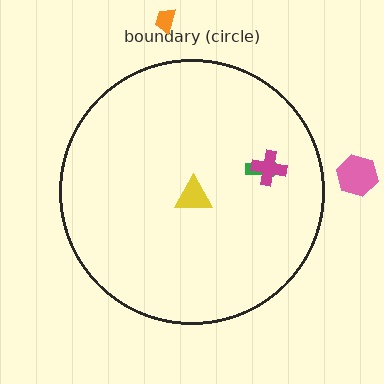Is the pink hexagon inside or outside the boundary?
Outside.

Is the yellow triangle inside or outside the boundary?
Inside.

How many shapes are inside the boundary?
3 inside, 2 outside.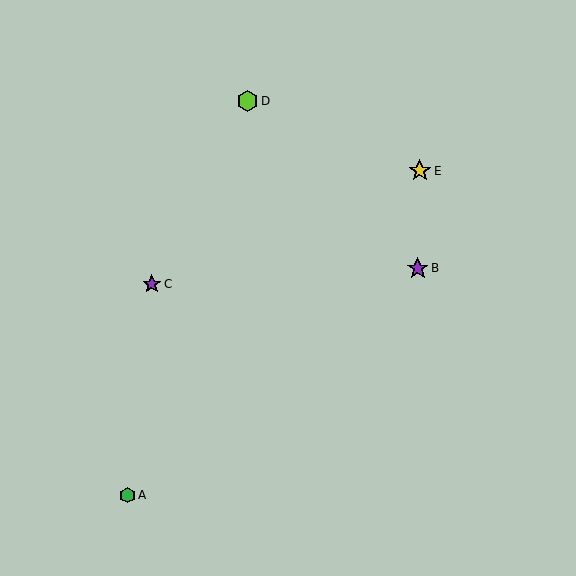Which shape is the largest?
The yellow star (labeled E) is the largest.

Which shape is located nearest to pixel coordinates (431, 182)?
The yellow star (labeled E) at (420, 171) is nearest to that location.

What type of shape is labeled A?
Shape A is a green hexagon.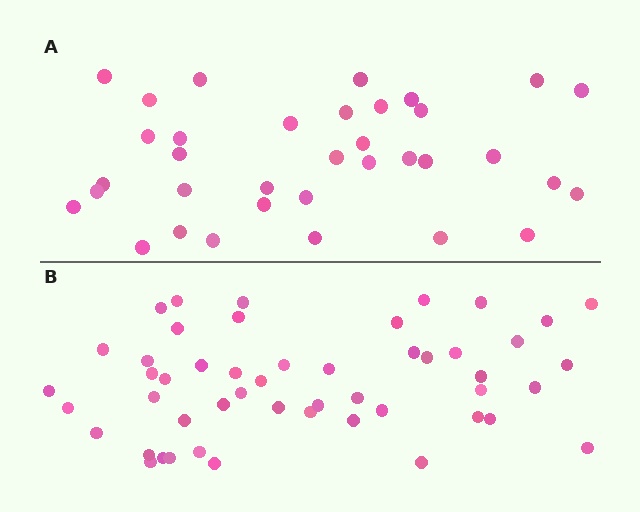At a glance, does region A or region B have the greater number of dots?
Region B (the bottom region) has more dots.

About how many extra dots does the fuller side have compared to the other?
Region B has approximately 15 more dots than region A.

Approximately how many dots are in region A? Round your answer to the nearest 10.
About 40 dots. (The exact count is 35, which rounds to 40.)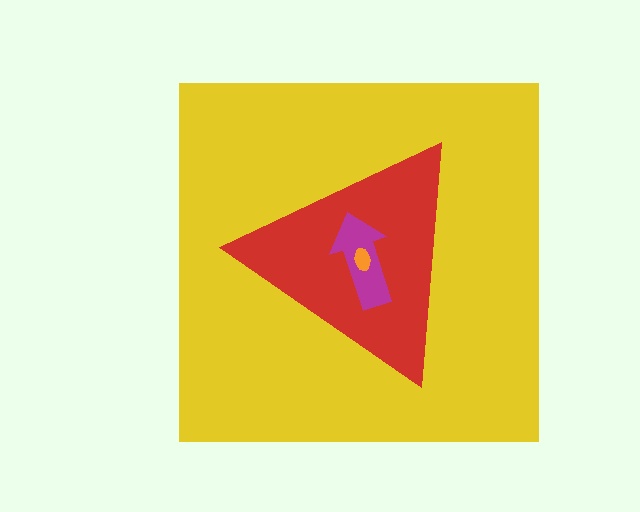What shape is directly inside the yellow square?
The red triangle.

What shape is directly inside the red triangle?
The magenta arrow.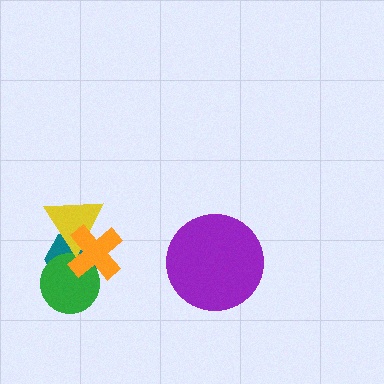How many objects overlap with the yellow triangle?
2 objects overlap with the yellow triangle.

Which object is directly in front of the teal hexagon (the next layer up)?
The green circle is directly in front of the teal hexagon.